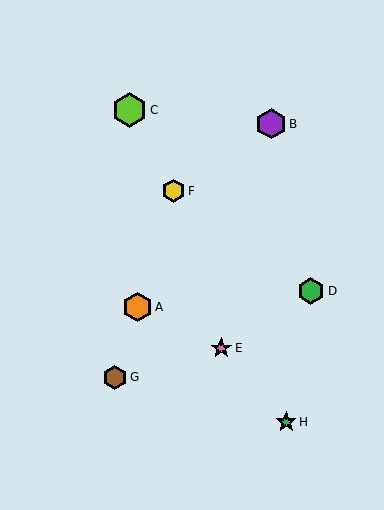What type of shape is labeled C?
Shape C is a lime hexagon.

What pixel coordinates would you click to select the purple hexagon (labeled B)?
Click at (271, 124) to select the purple hexagon B.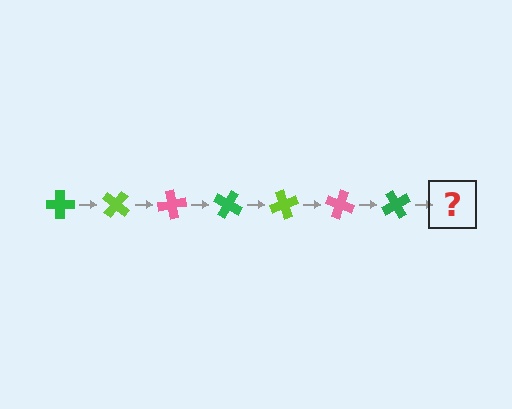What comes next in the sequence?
The next element should be a lime cross, rotated 280 degrees from the start.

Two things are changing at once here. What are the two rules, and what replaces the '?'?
The two rules are that it rotates 40 degrees each step and the color cycles through green, lime, and pink. The '?' should be a lime cross, rotated 280 degrees from the start.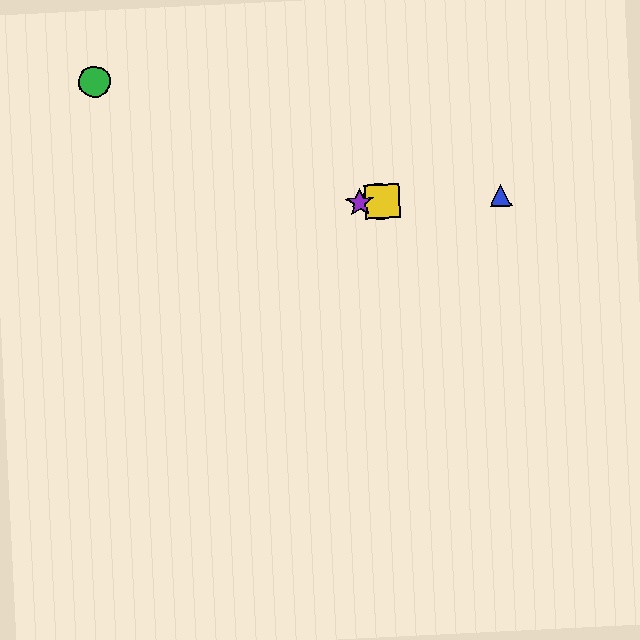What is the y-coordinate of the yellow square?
The yellow square is at y≈201.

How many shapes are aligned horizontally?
4 shapes (the red circle, the blue triangle, the yellow square, the purple star) are aligned horizontally.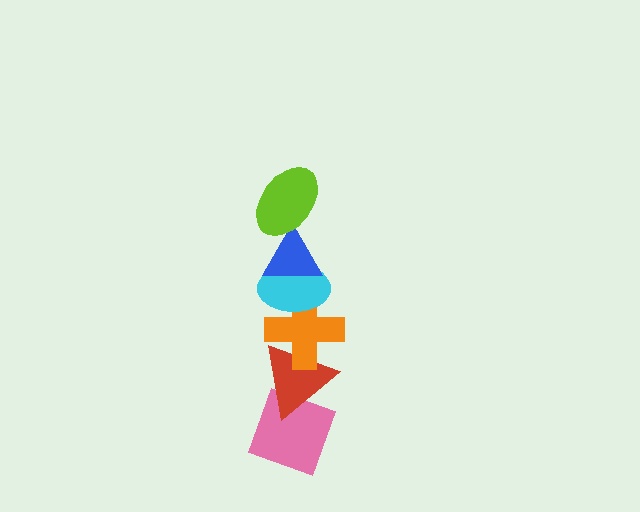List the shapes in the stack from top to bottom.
From top to bottom: the lime ellipse, the blue triangle, the cyan ellipse, the orange cross, the red triangle, the pink diamond.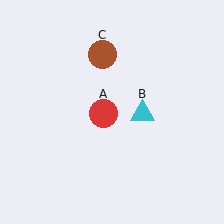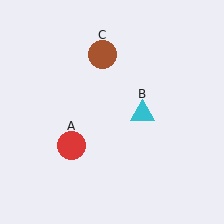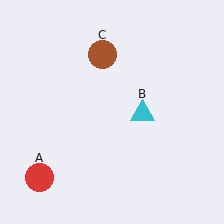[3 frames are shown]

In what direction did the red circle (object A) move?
The red circle (object A) moved down and to the left.